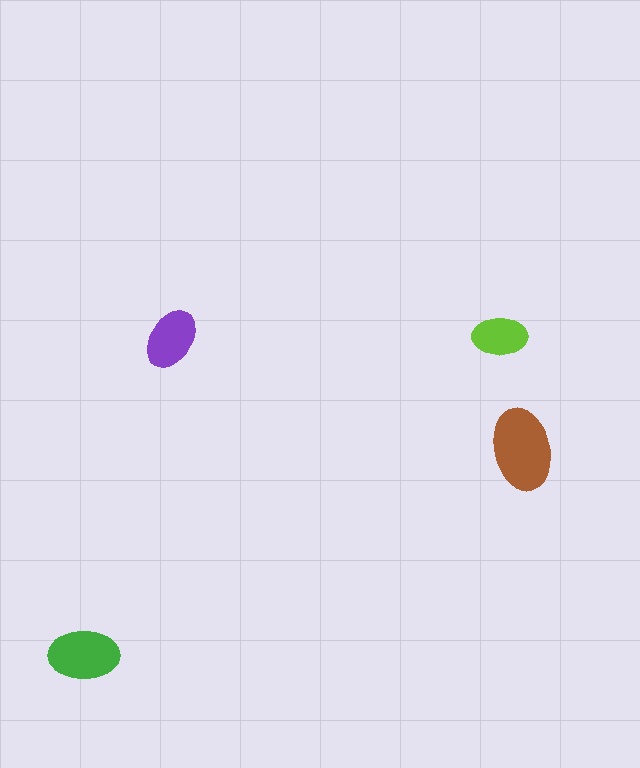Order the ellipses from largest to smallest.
the brown one, the green one, the purple one, the lime one.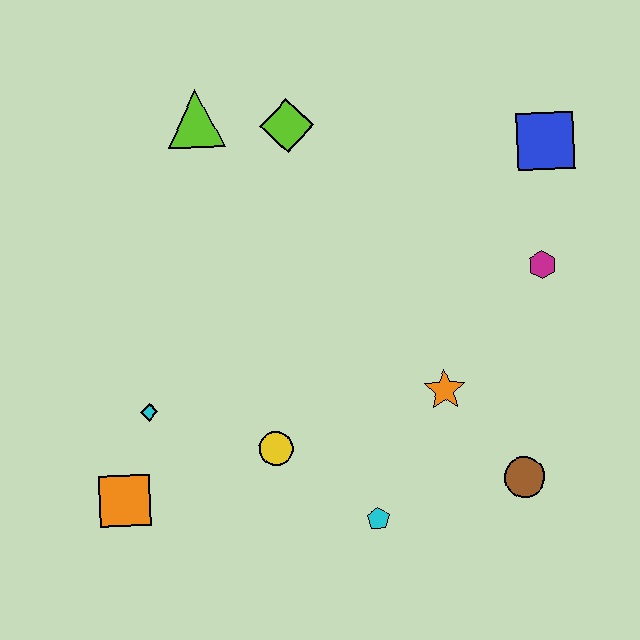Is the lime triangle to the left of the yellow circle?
Yes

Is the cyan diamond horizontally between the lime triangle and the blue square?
No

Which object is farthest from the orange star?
The lime triangle is farthest from the orange star.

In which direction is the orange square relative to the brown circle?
The orange square is to the left of the brown circle.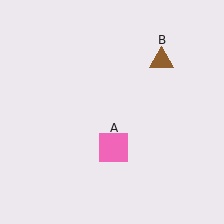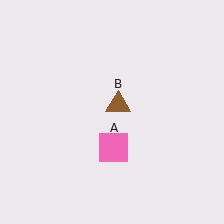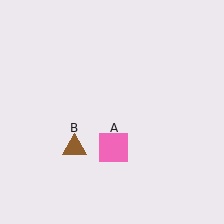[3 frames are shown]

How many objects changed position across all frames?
1 object changed position: brown triangle (object B).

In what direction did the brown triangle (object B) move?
The brown triangle (object B) moved down and to the left.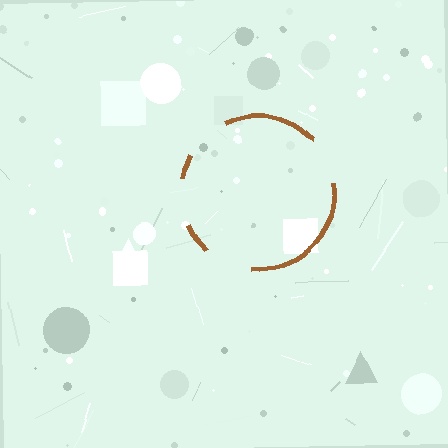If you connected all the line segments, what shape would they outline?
They would outline a circle.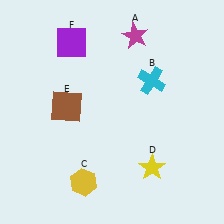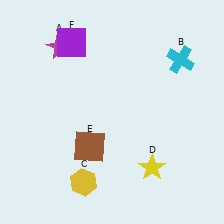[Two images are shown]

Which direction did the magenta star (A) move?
The magenta star (A) moved left.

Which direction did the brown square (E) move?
The brown square (E) moved down.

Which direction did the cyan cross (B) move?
The cyan cross (B) moved right.